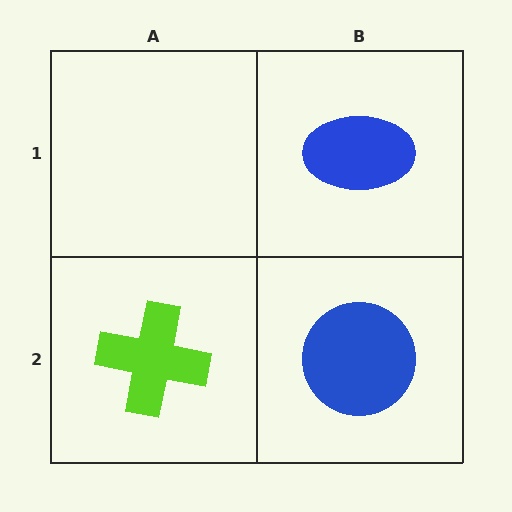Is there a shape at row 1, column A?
No, that cell is empty.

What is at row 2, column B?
A blue circle.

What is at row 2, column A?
A lime cross.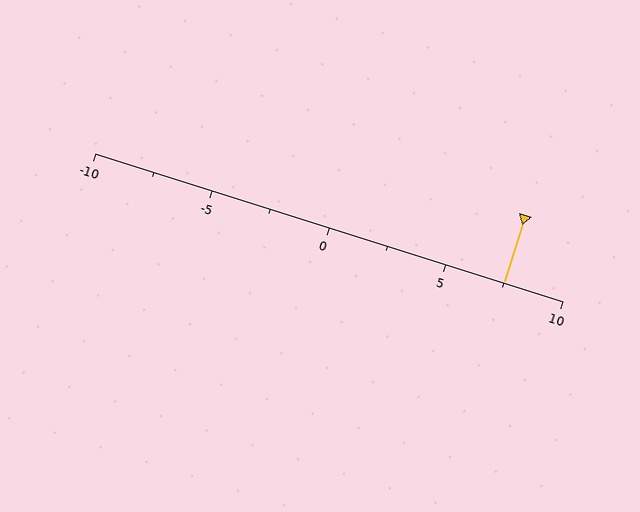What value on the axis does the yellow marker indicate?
The marker indicates approximately 7.5.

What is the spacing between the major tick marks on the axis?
The major ticks are spaced 5 apart.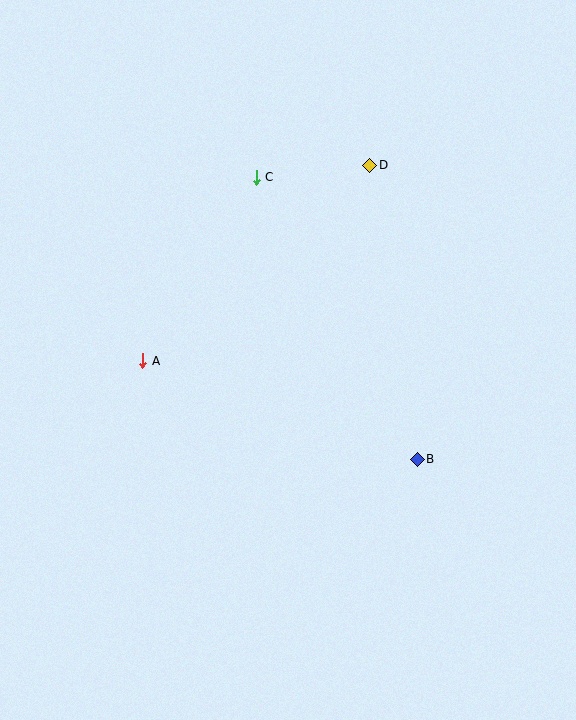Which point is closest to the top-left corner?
Point C is closest to the top-left corner.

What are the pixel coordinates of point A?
Point A is at (143, 361).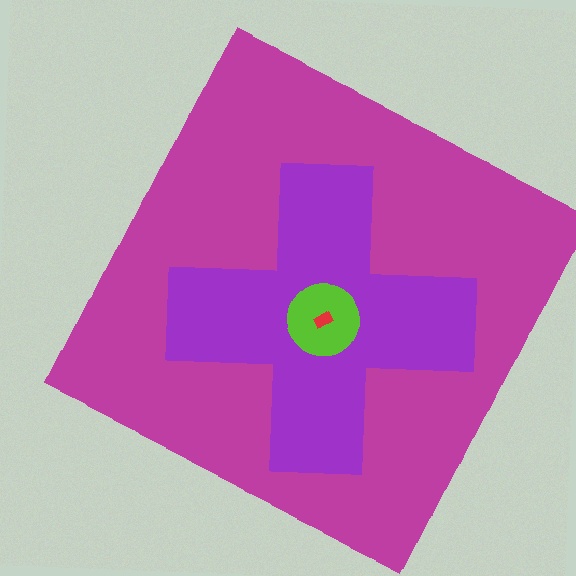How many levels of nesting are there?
4.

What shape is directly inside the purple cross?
The lime circle.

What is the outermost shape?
The magenta square.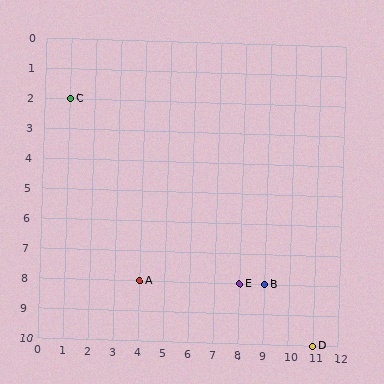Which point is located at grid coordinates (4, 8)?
Point A is at (4, 8).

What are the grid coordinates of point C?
Point C is at grid coordinates (1, 2).